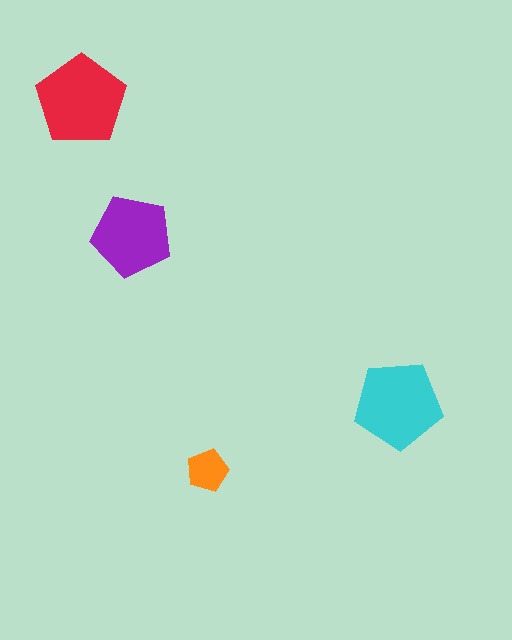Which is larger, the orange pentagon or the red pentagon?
The red one.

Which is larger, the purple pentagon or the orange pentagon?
The purple one.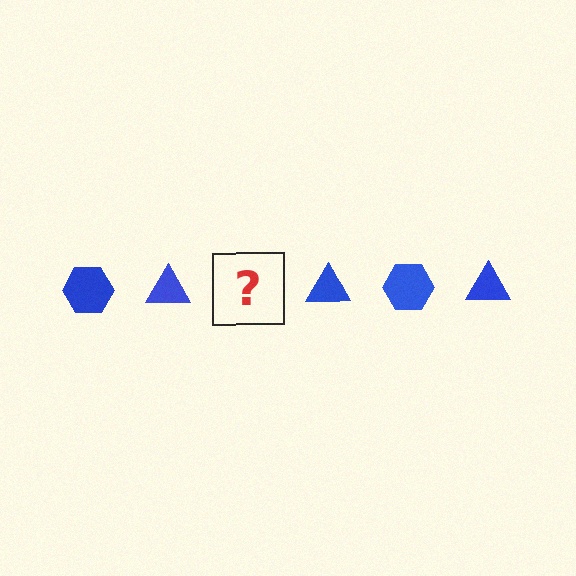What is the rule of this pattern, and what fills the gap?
The rule is that the pattern cycles through hexagon, triangle shapes in blue. The gap should be filled with a blue hexagon.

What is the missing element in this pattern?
The missing element is a blue hexagon.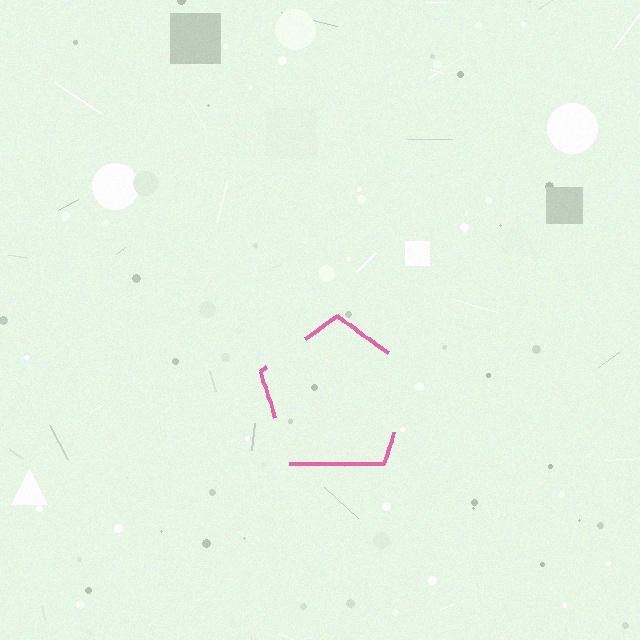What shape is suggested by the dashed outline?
The dashed outline suggests a pentagon.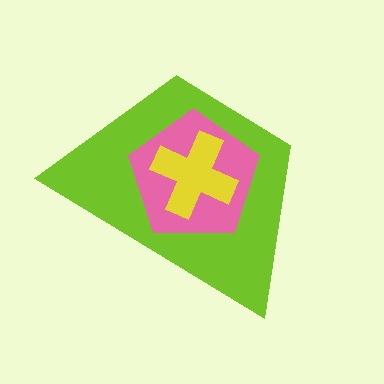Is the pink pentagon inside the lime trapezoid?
Yes.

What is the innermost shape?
The yellow cross.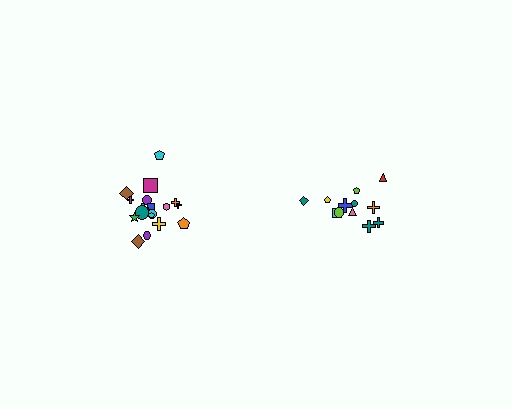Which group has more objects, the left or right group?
The left group.